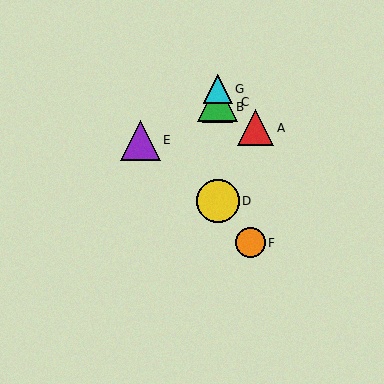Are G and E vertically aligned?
No, G is at x≈218 and E is at x≈141.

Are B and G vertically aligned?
Yes, both are at x≈218.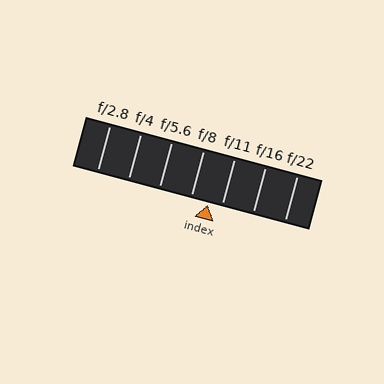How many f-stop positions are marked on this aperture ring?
There are 7 f-stop positions marked.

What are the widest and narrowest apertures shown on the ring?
The widest aperture shown is f/2.8 and the narrowest is f/22.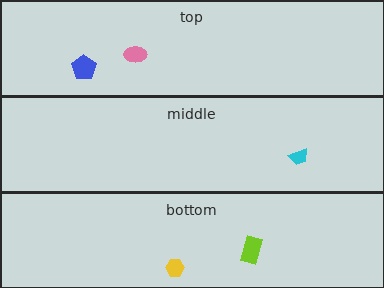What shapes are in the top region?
The blue pentagon, the pink ellipse.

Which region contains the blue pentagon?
The top region.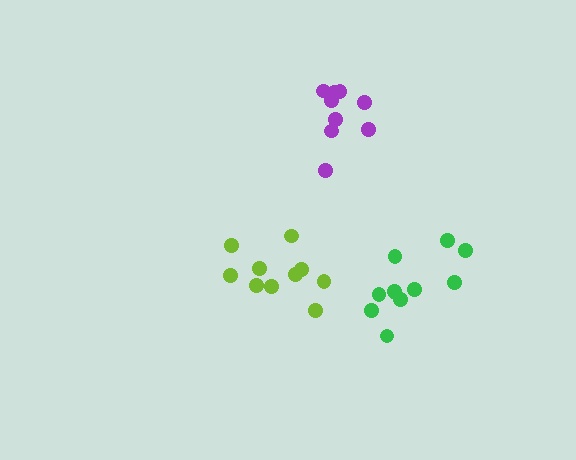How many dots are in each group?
Group 1: 11 dots, Group 2: 10 dots, Group 3: 9 dots (30 total).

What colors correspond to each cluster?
The clusters are colored: green, lime, purple.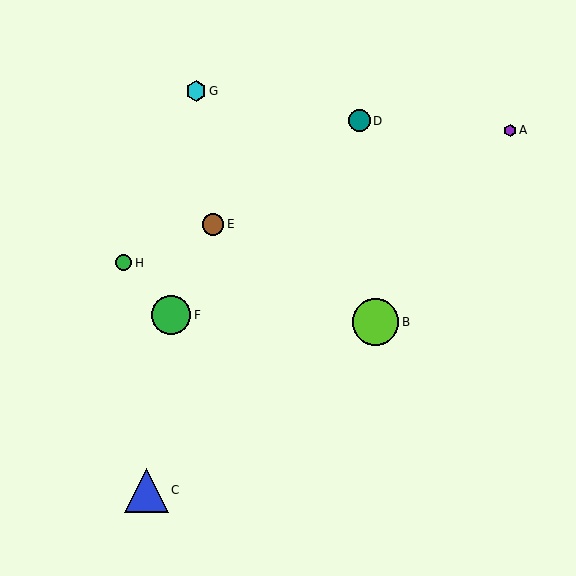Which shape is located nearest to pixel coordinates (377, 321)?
The lime circle (labeled B) at (375, 322) is nearest to that location.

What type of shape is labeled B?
Shape B is a lime circle.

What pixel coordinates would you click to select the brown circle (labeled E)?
Click at (213, 224) to select the brown circle E.